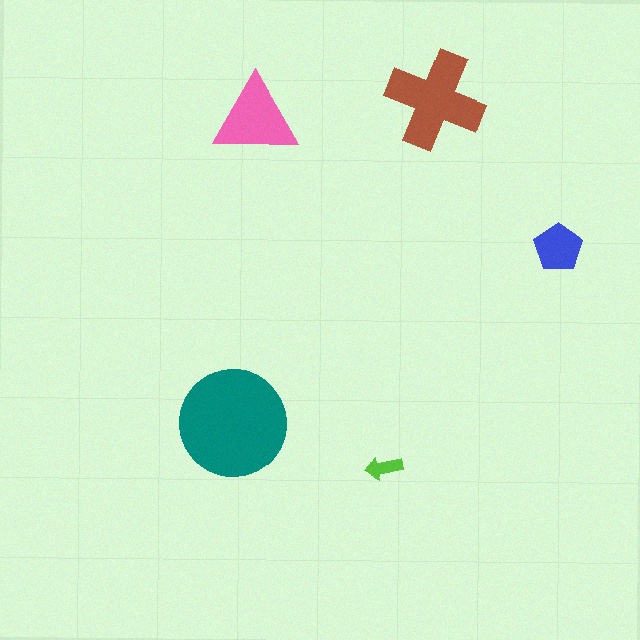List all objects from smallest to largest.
The lime arrow, the blue pentagon, the pink triangle, the brown cross, the teal circle.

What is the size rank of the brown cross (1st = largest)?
2nd.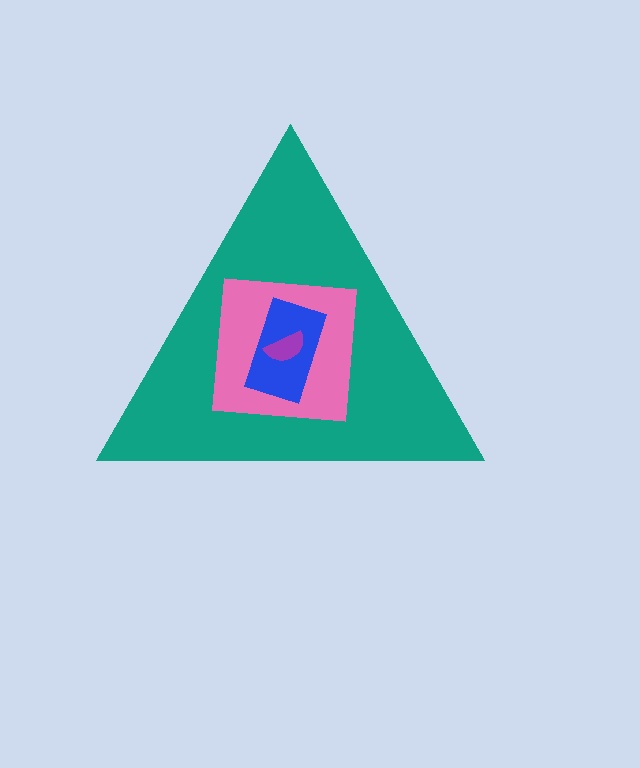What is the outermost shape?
The teal triangle.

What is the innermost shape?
The purple semicircle.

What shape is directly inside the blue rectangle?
The purple semicircle.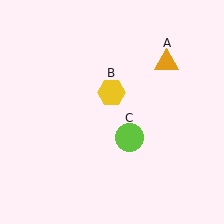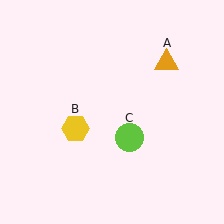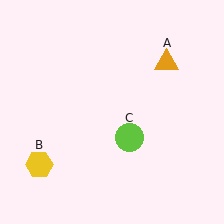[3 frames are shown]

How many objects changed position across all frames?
1 object changed position: yellow hexagon (object B).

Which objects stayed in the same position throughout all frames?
Orange triangle (object A) and lime circle (object C) remained stationary.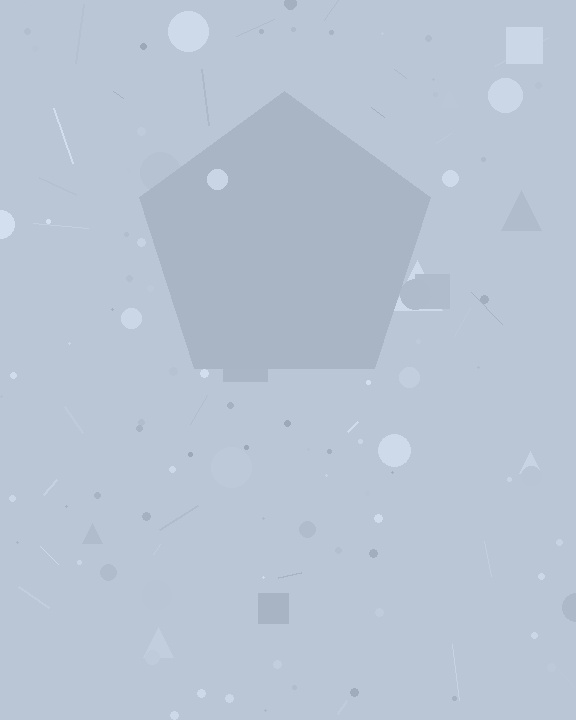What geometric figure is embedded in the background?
A pentagon is embedded in the background.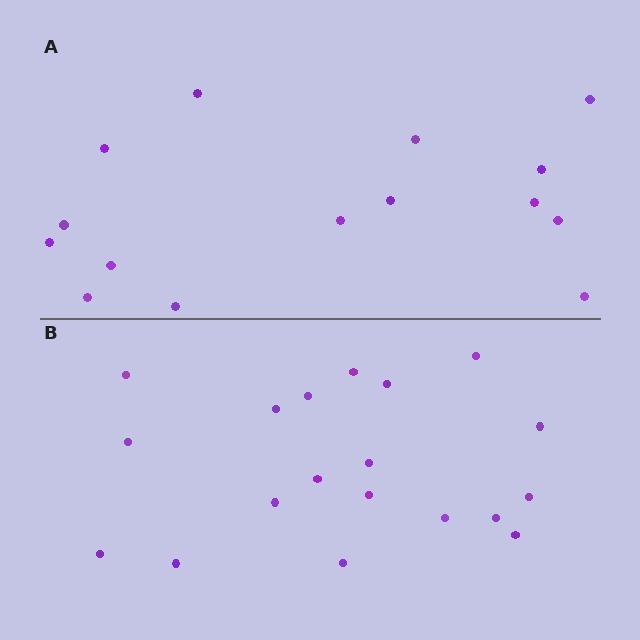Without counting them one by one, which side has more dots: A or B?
Region B (the bottom region) has more dots.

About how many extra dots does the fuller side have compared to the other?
Region B has about 4 more dots than region A.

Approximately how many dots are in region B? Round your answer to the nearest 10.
About 20 dots. (The exact count is 19, which rounds to 20.)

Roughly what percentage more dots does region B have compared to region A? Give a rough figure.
About 25% more.